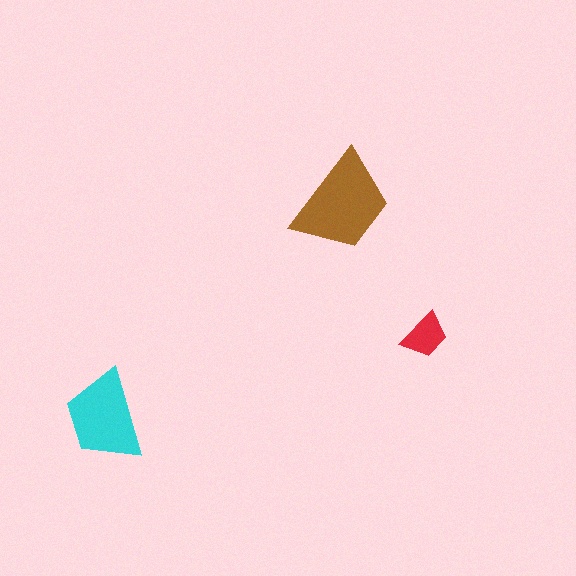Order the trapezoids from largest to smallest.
the brown one, the cyan one, the red one.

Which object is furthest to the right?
The red trapezoid is rightmost.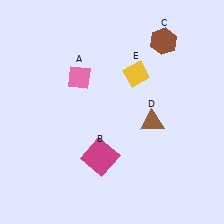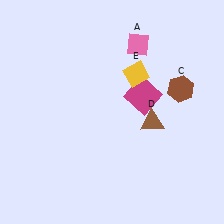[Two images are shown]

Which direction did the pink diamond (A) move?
The pink diamond (A) moved right.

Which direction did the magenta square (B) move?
The magenta square (B) moved up.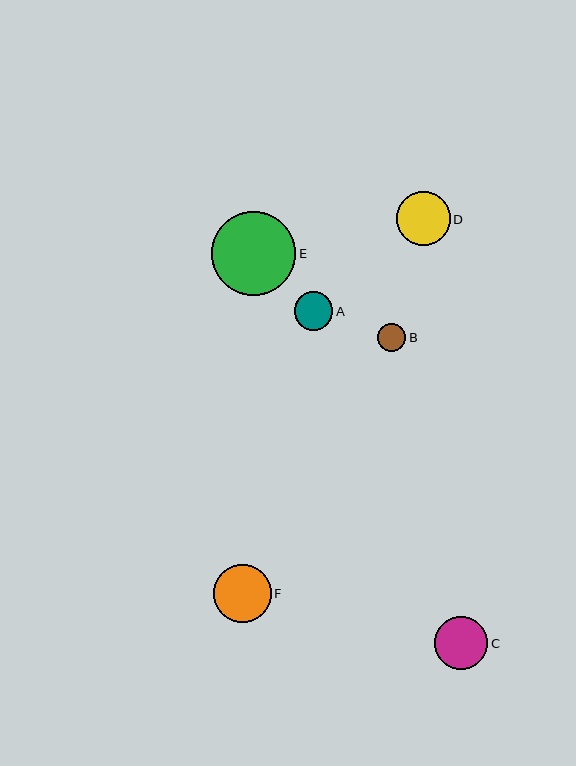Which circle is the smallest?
Circle B is the smallest with a size of approximately 28 pixels.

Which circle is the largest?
Circle E is the largest with a size of approximately 84 pixels.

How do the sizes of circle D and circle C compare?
Circle D and circle C are approximately the same size.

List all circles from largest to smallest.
From largest to smallest: E, F, D, C, A, B.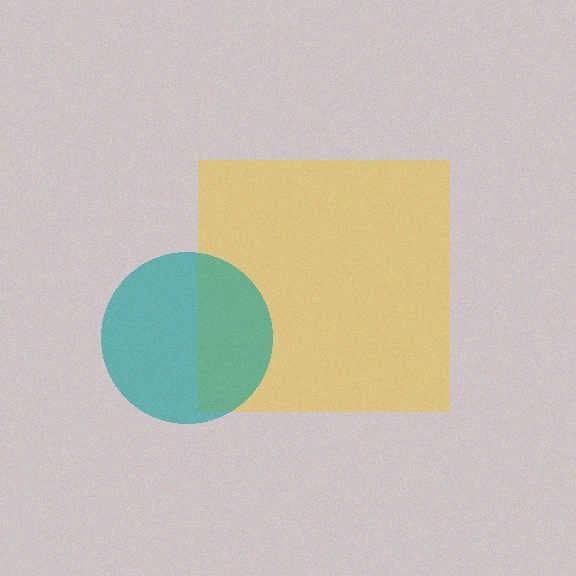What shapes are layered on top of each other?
The layered shapes are: a yellow square, a teal circle.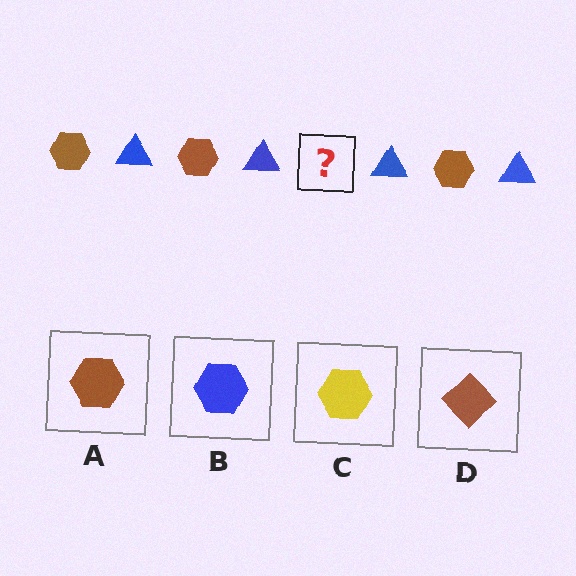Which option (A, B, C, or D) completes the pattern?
A.